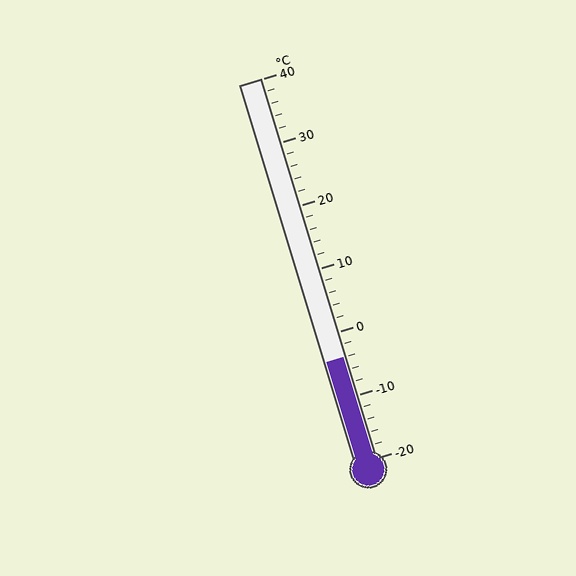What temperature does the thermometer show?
The thermometer shows approximately -4°C.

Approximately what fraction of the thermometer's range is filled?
The thermometer is filled to approximately 25% of its range.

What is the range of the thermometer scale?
The thermometer scale ranges from -20°C to 40°C.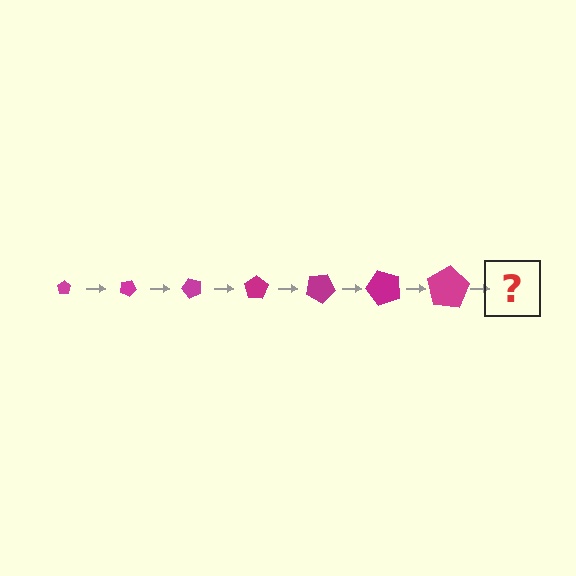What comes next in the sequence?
The next element should be a pentagon, larger than the previous one and rotated 175 degrees from the start.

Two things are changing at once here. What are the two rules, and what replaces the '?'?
The two rules are that the pentagon grows larger each step and it rotates 25 degrees each step. The '?' should be a pentagon, larger than the previous one and rotated 175 degrees from the start.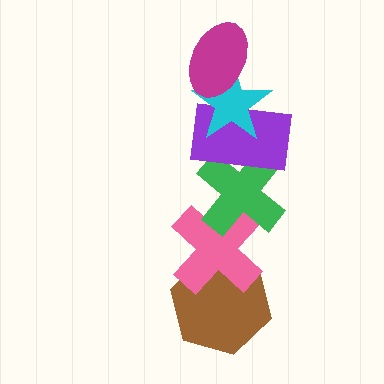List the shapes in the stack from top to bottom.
From top to bottom: the magenta ellipse, the cyan star, the purple rectangle, the green cross, the pink cross, the brown hexagon.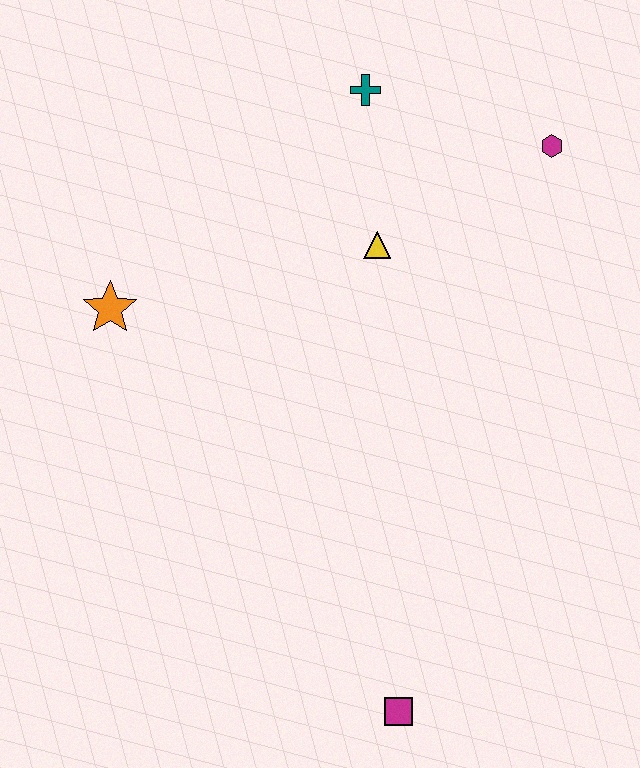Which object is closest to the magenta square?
The yellow triangle is closest to the magenta square.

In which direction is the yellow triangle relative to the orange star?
The yellow triangle is to the right of the orange star.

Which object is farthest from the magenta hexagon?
The magenta square is farthest from the magenta hexagon.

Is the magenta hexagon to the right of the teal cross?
Yes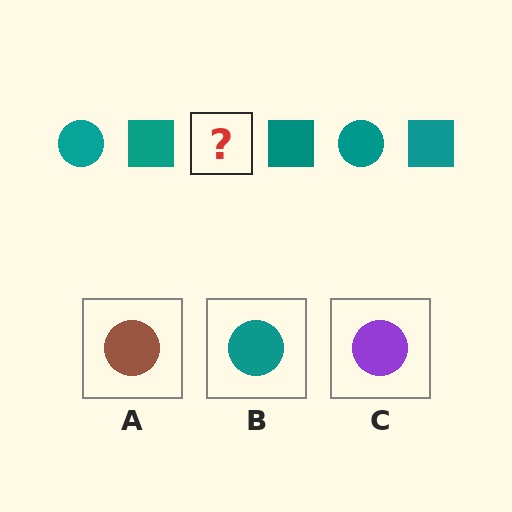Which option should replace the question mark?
Option B.